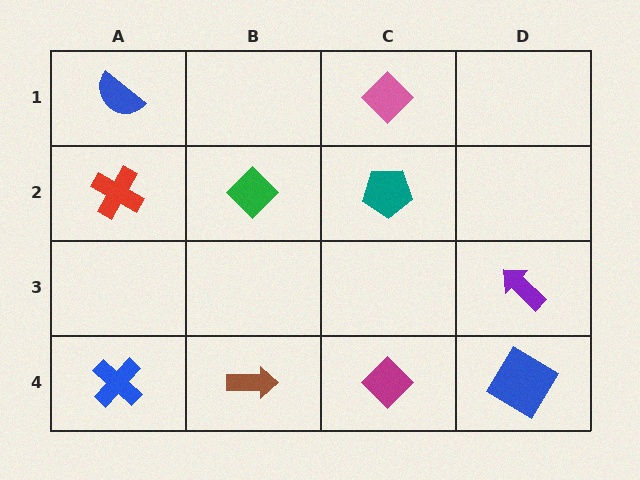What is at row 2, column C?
A teal pentagon.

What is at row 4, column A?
A blue cross.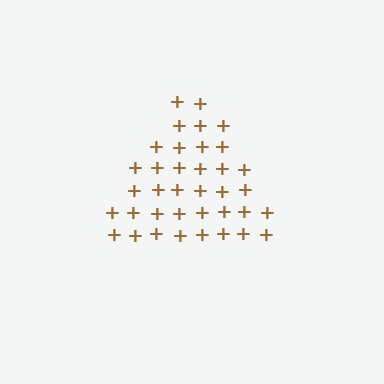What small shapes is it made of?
It is made of small plus signs.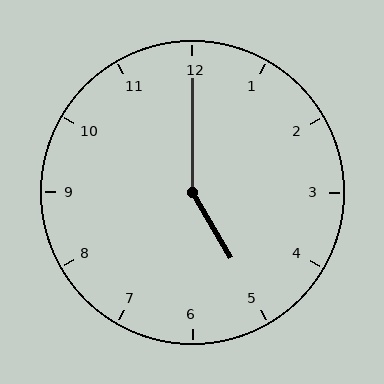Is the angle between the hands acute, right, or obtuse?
It is obtuse.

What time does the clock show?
5:00.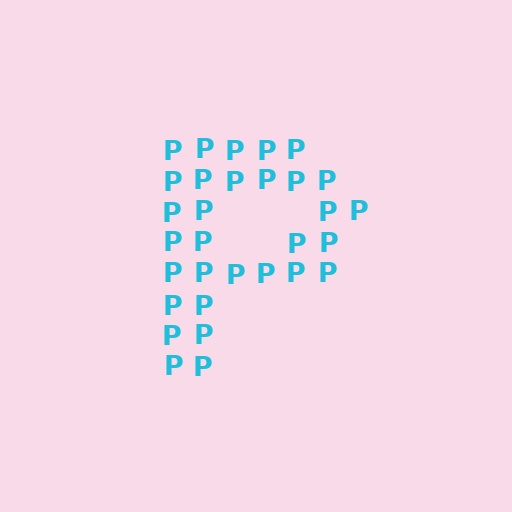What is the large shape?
The large shape is the letter P.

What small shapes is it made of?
It is made of small letter P's.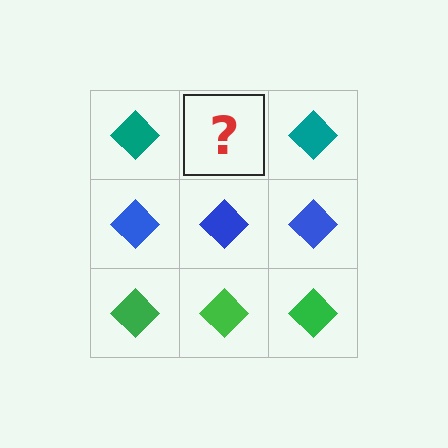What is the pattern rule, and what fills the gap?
The rule is that each row has a consistent color. The gap should be filled with a teal diamond.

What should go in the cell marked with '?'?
The missing cell should contain a teal diamond.